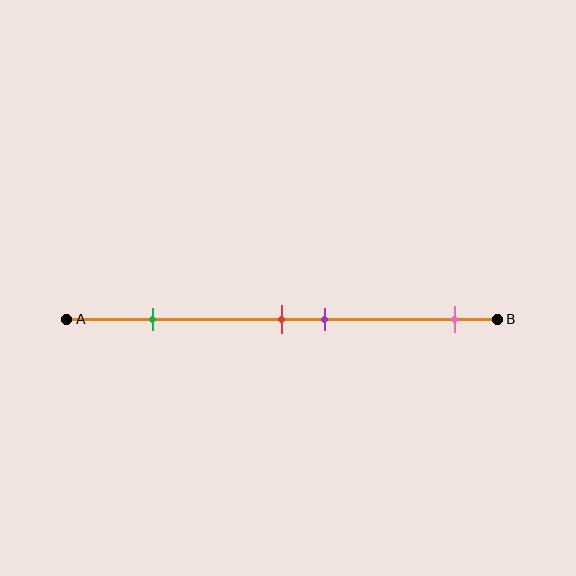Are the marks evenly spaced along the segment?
No, the marks are not evenly spaced.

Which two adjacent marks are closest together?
The red and purple marks are the closest adjacent pair.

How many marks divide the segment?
There are 4 marks dividing the segment.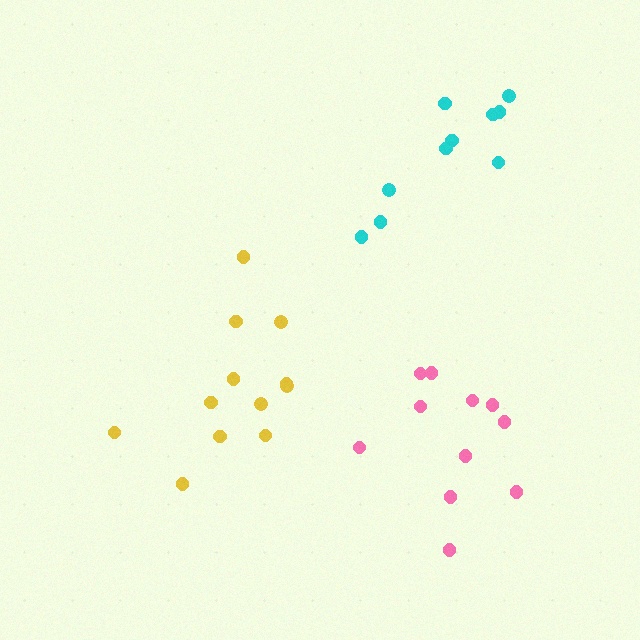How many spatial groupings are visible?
There are 3 spatial groupings.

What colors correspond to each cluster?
The clusters are colored: pink, yellow, cyan.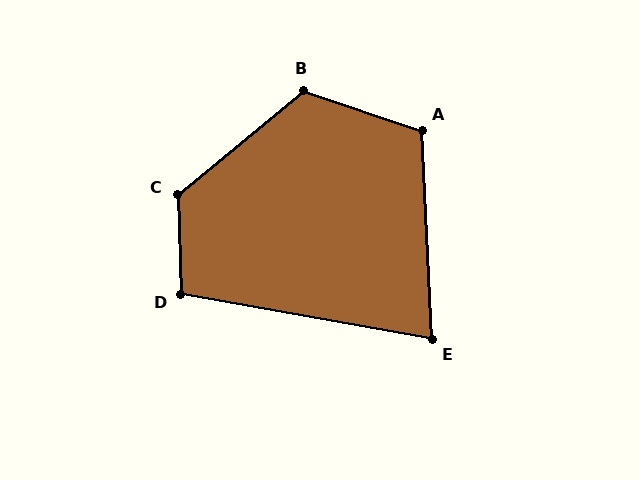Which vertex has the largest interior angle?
C, at approximately 127 degrees.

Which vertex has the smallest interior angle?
E, at approximately 77 degrees.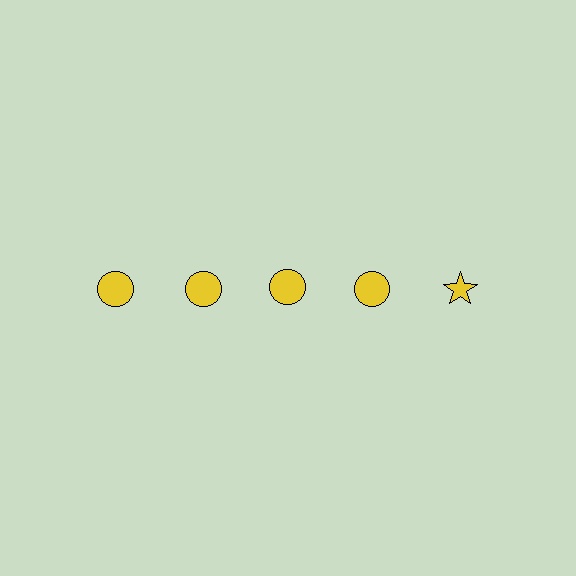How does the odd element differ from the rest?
It has a different shape: star instead of circle.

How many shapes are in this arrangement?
There are 5 shapes arranged in a grid pattern.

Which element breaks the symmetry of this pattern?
The yellow star in the top row, rightmost column breaks the symmetry. All other shapes are yellow circles.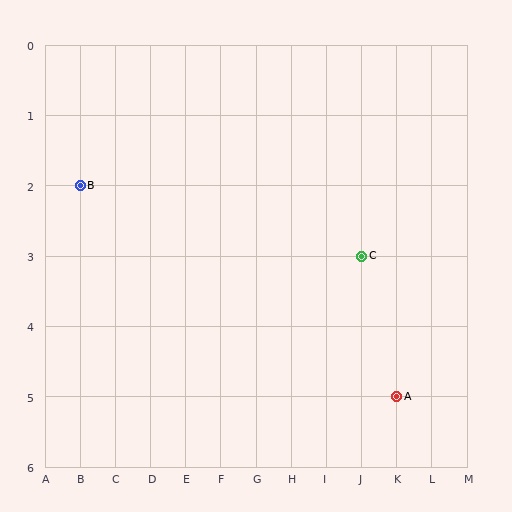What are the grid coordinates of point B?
Point B is at grid coordinates (B, 2).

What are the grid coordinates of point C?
Point C is at grid coordinates (J, 3).